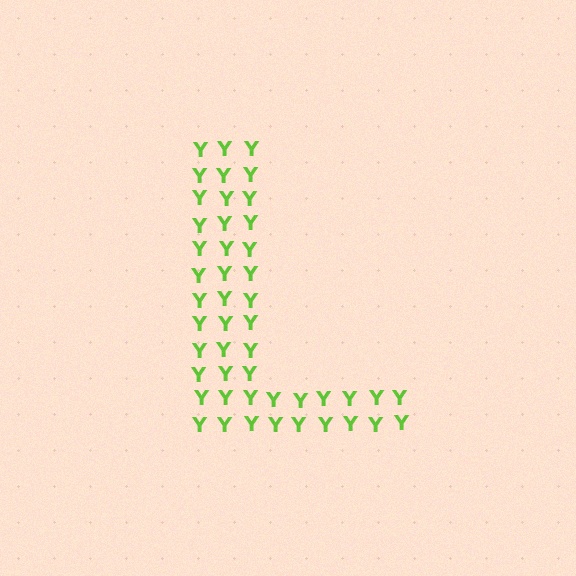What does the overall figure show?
The overall figure shows the letter L.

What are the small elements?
The small elements are letter Y's.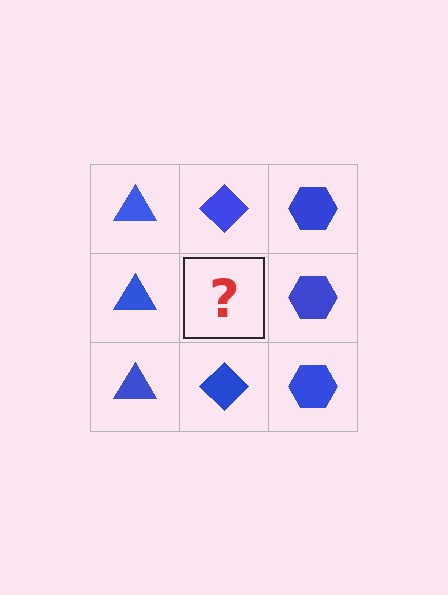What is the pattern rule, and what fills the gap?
The rule is that each column has a consistent shape. The gap should be filled with a blue diamond.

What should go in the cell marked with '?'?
The missing cell should contain a blue diamond.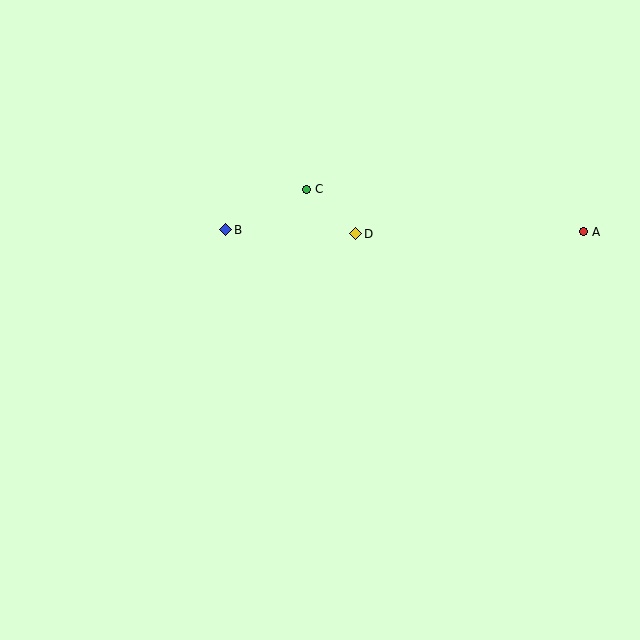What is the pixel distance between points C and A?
The distance between C and A is 280 pixels.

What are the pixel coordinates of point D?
Point D is at (356, 234).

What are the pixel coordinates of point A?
Point A is at (584, 232).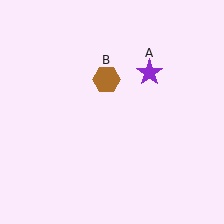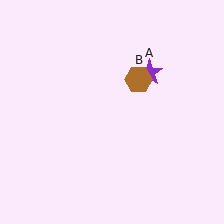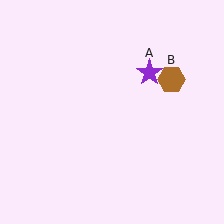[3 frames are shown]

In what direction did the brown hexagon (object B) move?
The brown hexagon (object B) moved right.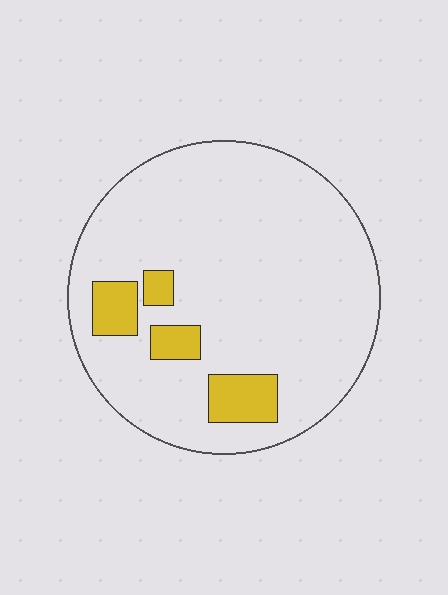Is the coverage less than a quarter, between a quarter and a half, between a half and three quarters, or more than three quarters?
Less than a quarter.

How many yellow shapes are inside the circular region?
4.